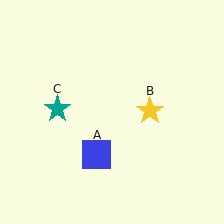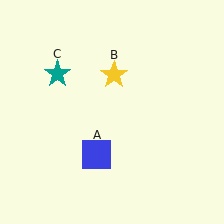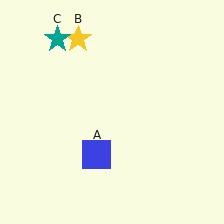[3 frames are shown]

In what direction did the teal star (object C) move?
The teal star (object C) moved up.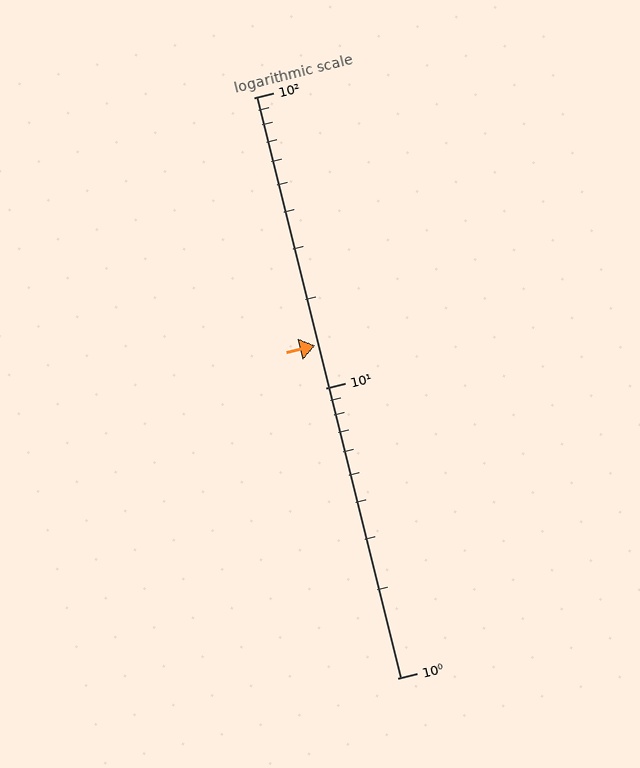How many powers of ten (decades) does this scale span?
The scale spans 2 decades, from 1 to 100.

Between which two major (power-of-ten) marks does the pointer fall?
The pointer is between 10 and 100.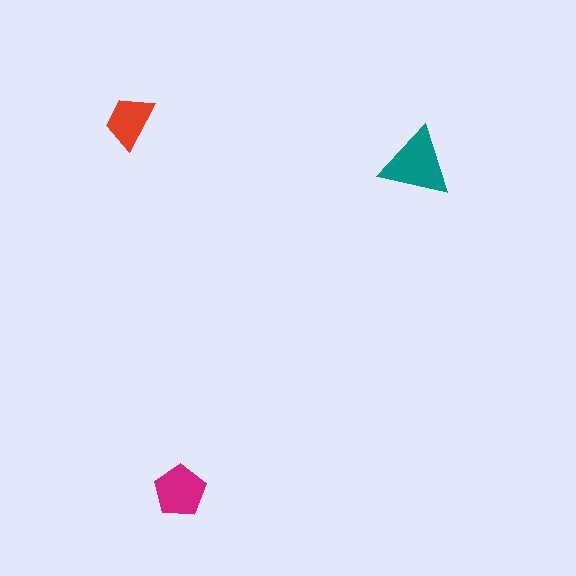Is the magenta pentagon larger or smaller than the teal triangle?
Smaller.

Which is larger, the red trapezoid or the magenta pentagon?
The magenta pentagon.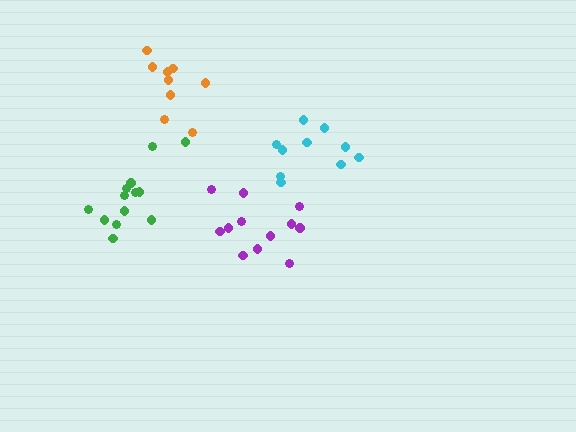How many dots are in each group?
Group 1: 13 dots, Group 2: 12 dots, Group 3: 9 dots, Group 4: 10 dots (44 total).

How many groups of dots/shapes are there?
There are 4 groups.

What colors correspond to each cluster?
The clusters are colored: green, purple, orange, cyan.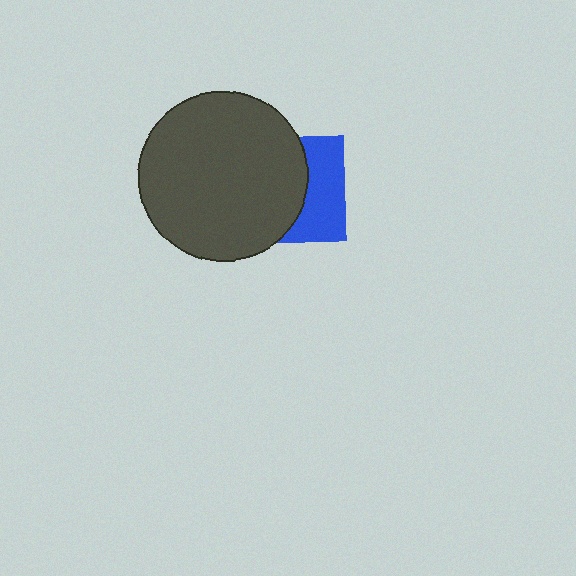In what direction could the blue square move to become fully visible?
The blue square could move right. That would shift it out from behind the dark gray circle entirely.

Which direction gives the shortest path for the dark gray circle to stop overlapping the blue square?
Moving left gives the shortest separation.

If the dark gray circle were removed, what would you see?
You would see the complete blue square.